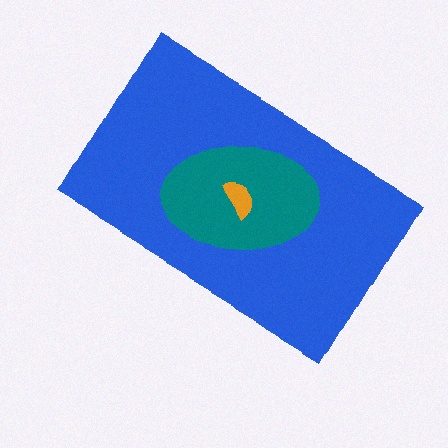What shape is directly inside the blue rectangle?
The teal ellipse.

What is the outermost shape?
The blue rectangle.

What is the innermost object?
The orange semicircle.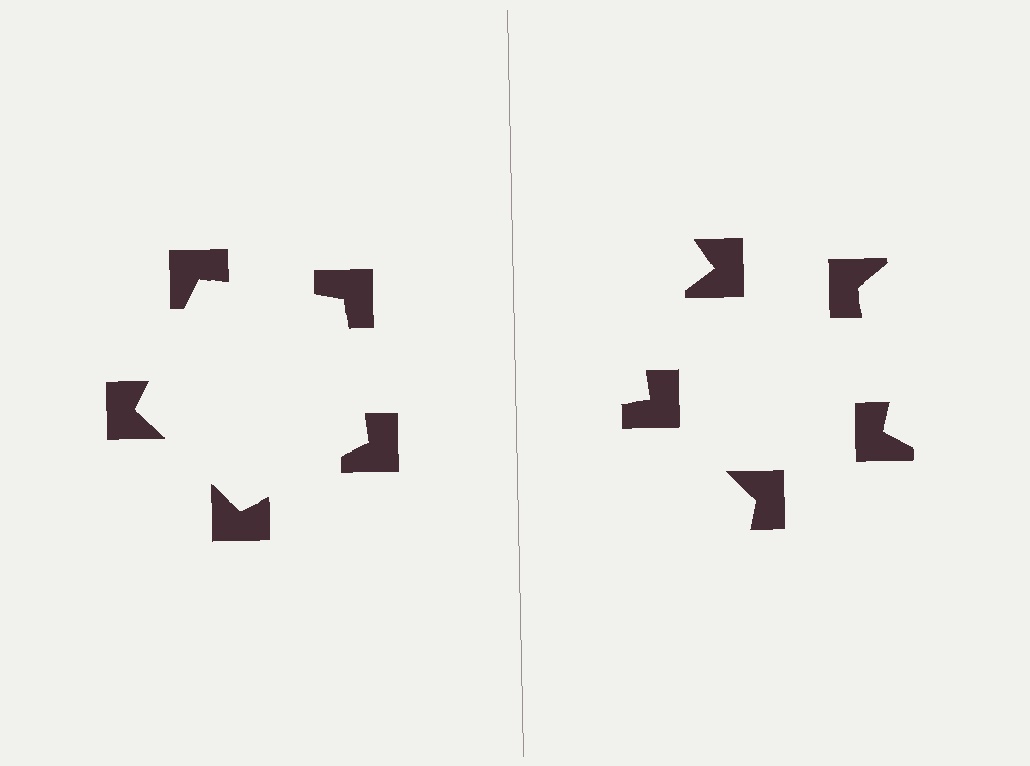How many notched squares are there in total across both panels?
10 — 5 on each side.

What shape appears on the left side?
An illusory pentagon.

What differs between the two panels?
The notched squares are positioned identically on both sides; only the wedge orientations differ. On the left they align to a pentagon; on the right they are misaligned.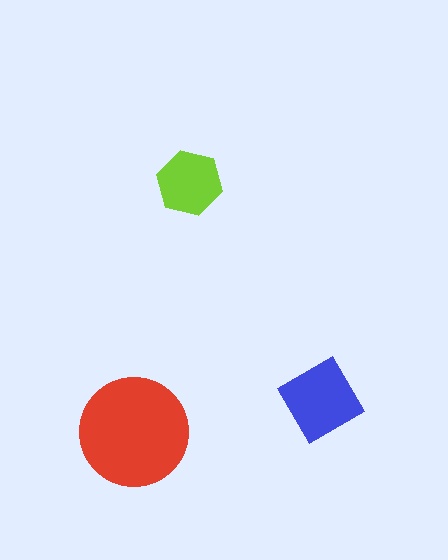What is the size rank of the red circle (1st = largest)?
1st.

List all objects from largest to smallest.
The red circle, the blue diamond, the lime hexagon.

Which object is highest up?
The lime hexagon is topmost.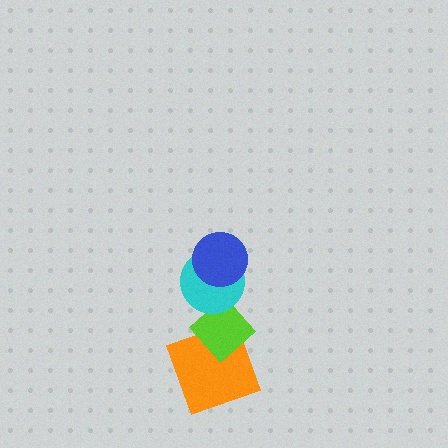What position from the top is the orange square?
The orange square is 4th from the top.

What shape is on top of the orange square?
The lime diamond is on top of the orange square.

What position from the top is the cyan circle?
The cyan circle is 2nd from the top.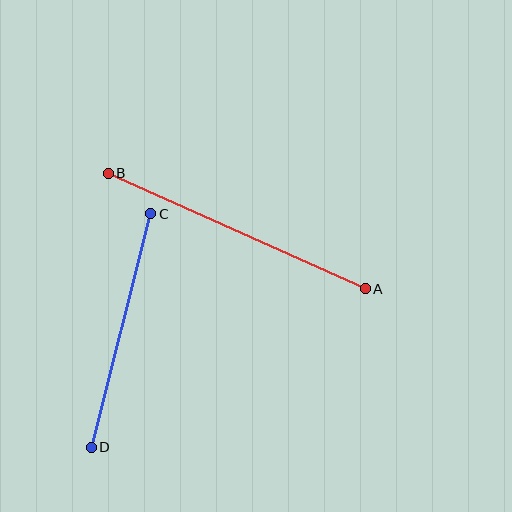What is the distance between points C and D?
The distance is approximately 241 pixels.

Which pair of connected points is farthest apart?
Points A and B are farthest apart.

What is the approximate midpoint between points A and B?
The midpoint is at approximately (237, 231) pixels.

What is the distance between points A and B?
The distance is approximately 282 pixels.